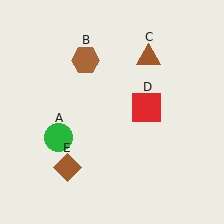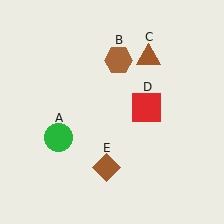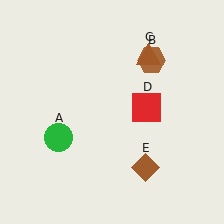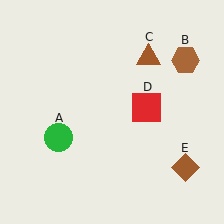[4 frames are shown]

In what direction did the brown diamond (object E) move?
The brown diamond (object E) moved right.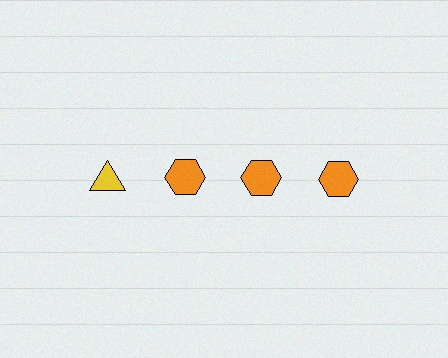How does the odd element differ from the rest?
It differs in both color (yellow instead of orange) and shape (triangle instead of hexagon).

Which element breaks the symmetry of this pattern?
The yellow triangle in the top row, leftmost column breaks the symmetry. All other shapes are orange hexagons.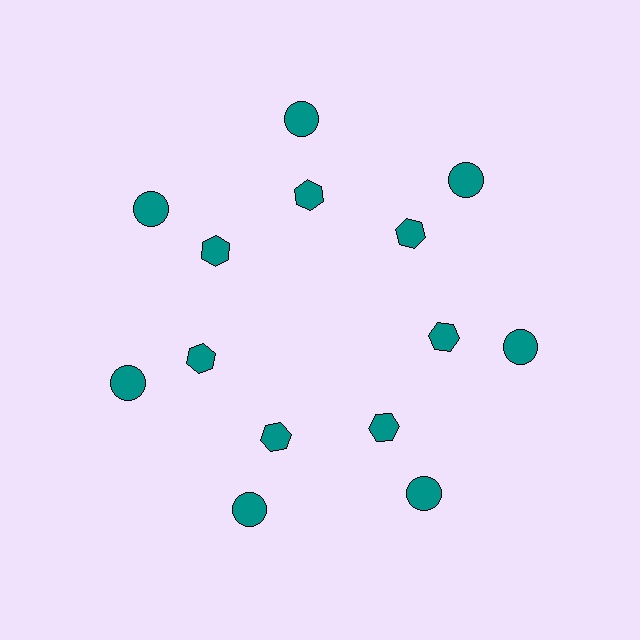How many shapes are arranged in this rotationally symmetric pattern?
There are 14 shapes, arranged in 7 groups of 2.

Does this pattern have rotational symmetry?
Yes, this pattern has 7-fold rotational symmetry. It looks the same after rotating 51 degrees around the center.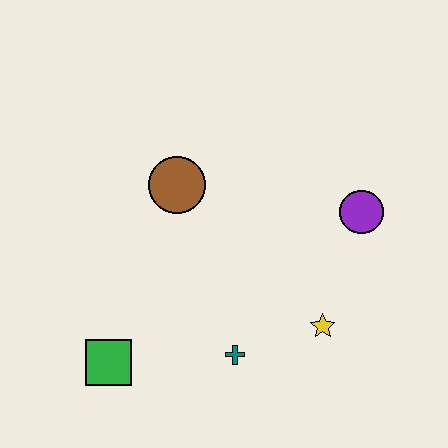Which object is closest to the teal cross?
The yellow star is closest to the teal cross.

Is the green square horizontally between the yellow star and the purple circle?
No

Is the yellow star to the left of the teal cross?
No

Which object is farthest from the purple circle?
The green square is farthest from the purple circle.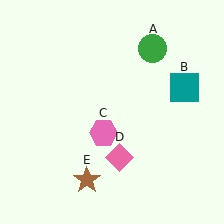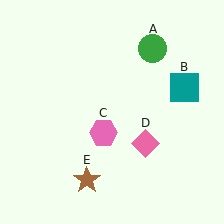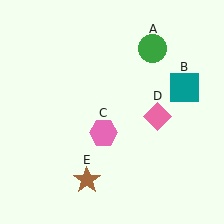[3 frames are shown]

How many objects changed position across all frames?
1 object changed position: pink diamond (object D).